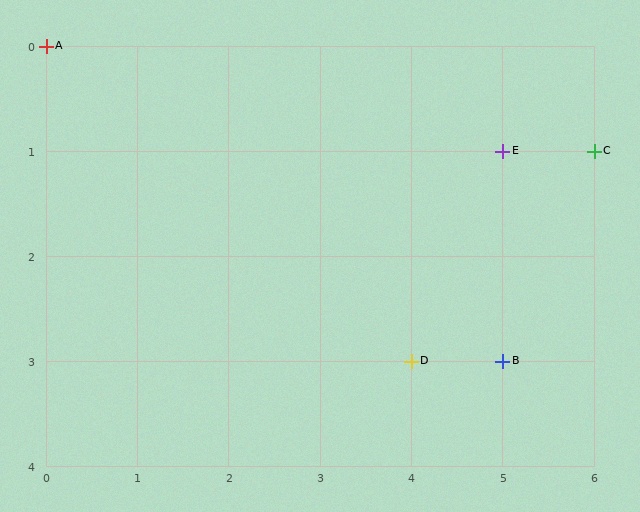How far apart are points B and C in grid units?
Points B and C are 1 column and 2 rows apart (about 2.2 grid units diagonally).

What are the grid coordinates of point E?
Point E is at grid coordinates (5, 1).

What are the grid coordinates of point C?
Point C is at grid coordinates (6, 1).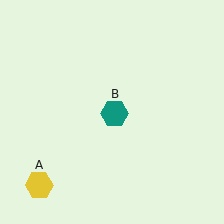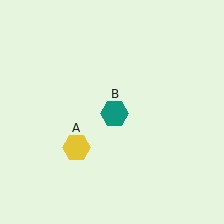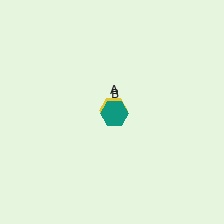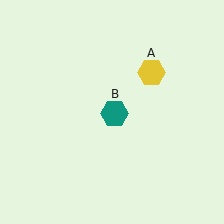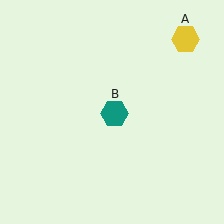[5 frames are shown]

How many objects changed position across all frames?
1 object changed position: yellow hexagon (object A).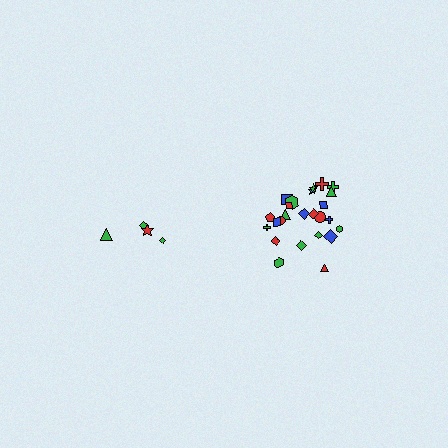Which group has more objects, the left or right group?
The right group.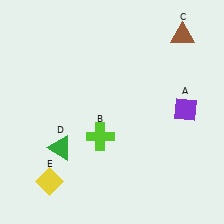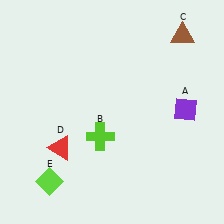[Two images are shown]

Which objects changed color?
D changed from green to red. E changed from yellow to lime.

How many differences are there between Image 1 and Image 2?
There are 2 differences between the two images.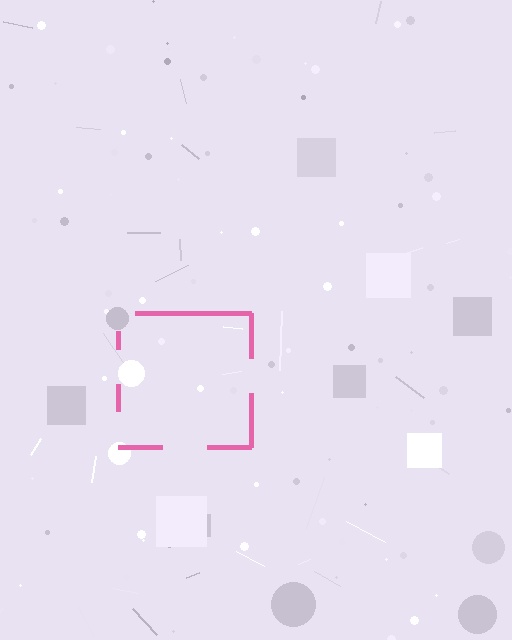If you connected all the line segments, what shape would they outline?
They would outline a square.